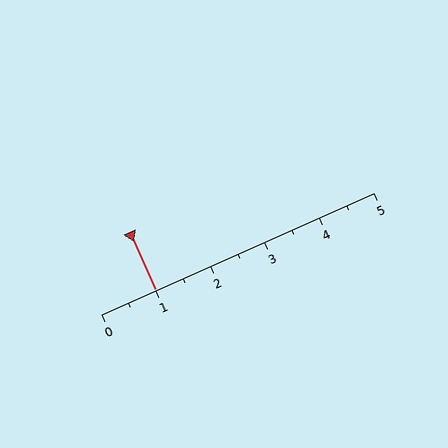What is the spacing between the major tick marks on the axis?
The major ticks are spaced 1 apart.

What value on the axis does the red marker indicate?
The marker indicates approximately 1.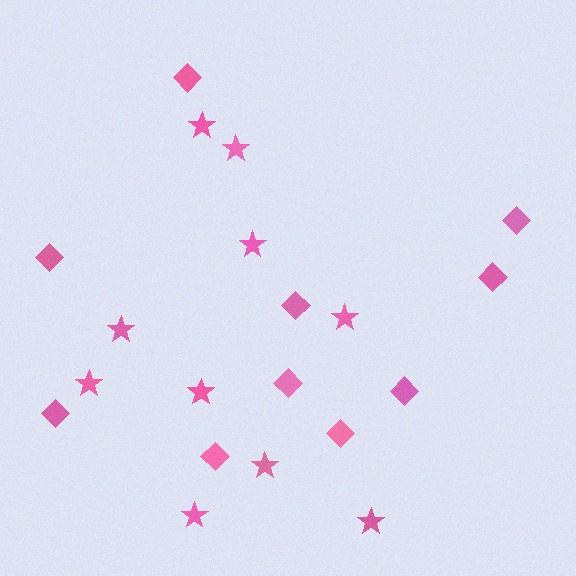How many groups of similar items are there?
There are 2 groups: one group of diamonds (10) and one group of stars (10).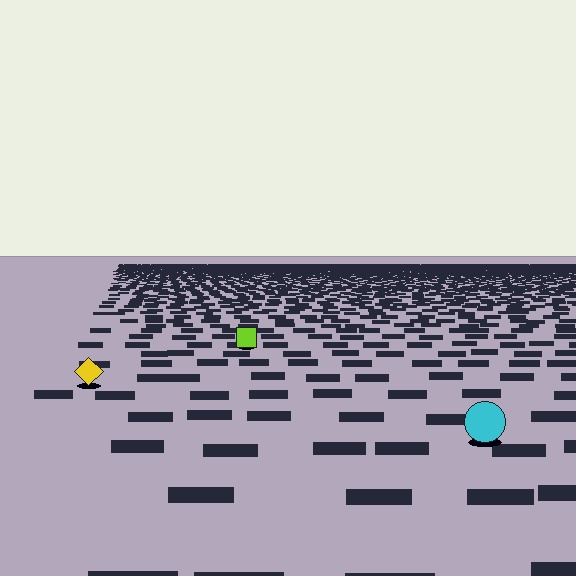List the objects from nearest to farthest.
From nearest to farthest: the cyan circle, the yellow diamond, the lime square.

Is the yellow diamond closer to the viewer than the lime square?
Yes. The yellow diamond is closer — you can tell from the texture gradient: the ground texture is coarser near it.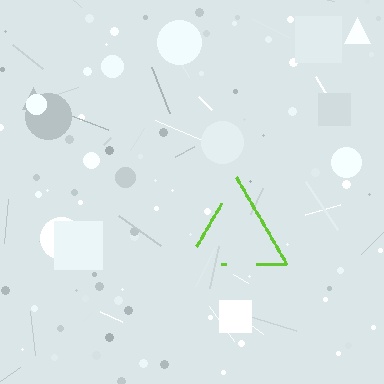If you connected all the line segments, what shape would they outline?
They would outline a triangle.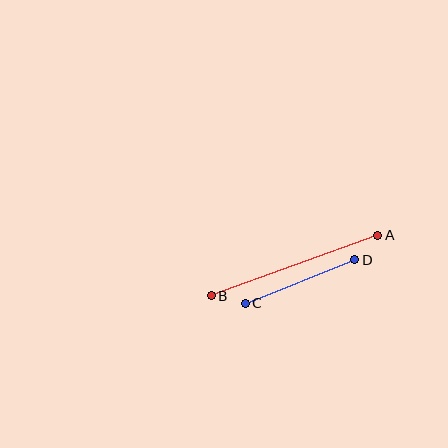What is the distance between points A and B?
The distance is approximately 178 pixels.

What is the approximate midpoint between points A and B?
The midpoint is at approximately (294, 266) pixels.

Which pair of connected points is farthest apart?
Points A and B are farthest apart.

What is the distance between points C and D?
The distance is approximately 118 pixels.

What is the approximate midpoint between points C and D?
The midpoint is at approximately (300, 282) pixels.